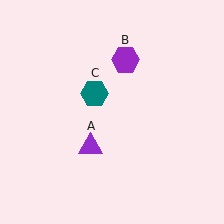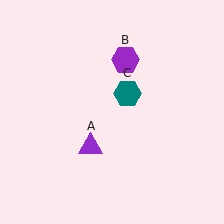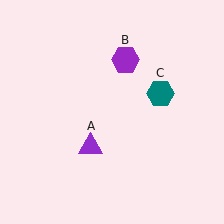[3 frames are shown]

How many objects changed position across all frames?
1 object changed position: teal hexagon (object C).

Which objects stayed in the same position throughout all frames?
Purple triangle (object A) and purple hexagon (object B) remained stationary.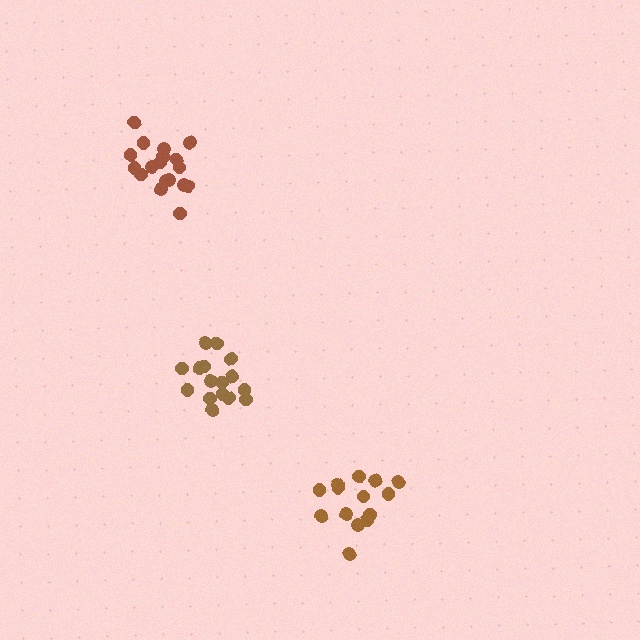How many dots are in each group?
Group 1: 16 dots, Group 2: 18 dots, Group 3: 14 dots (48 total).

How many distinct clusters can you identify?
There are 3 distinct clusters.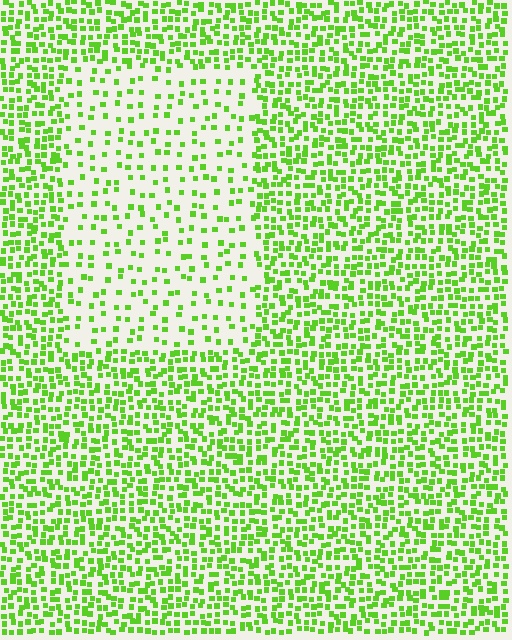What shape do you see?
I see a rectangle.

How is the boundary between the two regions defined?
The boundary is defined by a change in element density (approximately 2.5x ratio). All elements are the same color, size, and shape.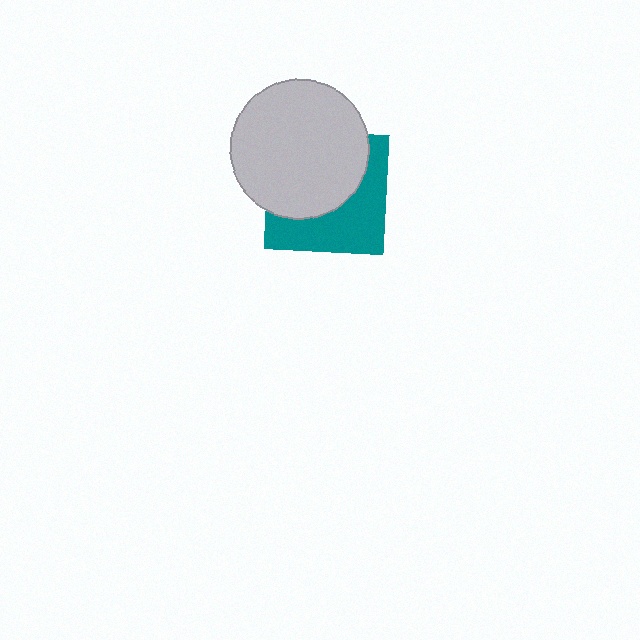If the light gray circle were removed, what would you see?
You would see the complete teal square.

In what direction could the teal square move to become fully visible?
The teal square could move toward the lower-right. That would shift it out from behind the light gray circle entirely.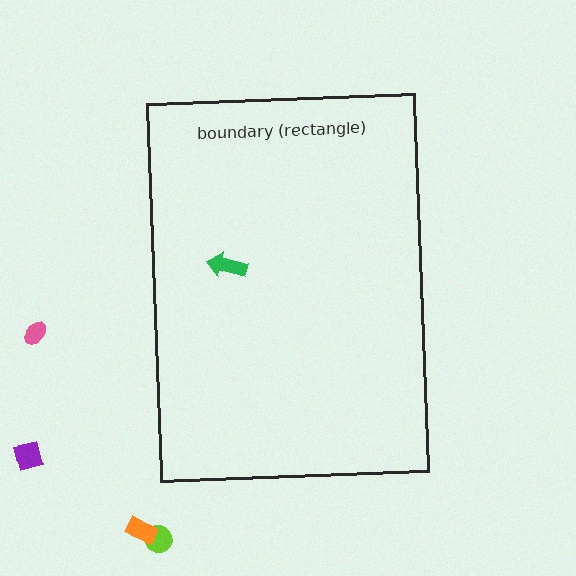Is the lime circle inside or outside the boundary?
Outside.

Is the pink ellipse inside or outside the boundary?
Outside.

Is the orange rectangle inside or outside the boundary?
Outside.